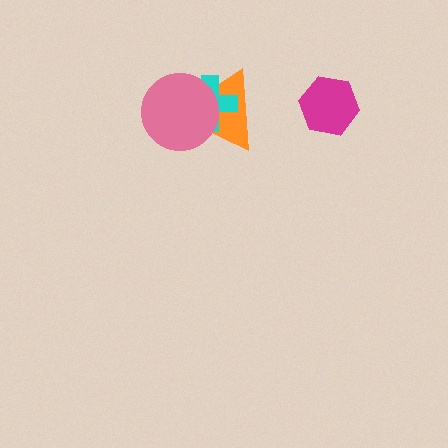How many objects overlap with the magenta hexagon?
0 objects overlap with the magenta hexagon.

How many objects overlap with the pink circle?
2 objects overlap with the pink circle.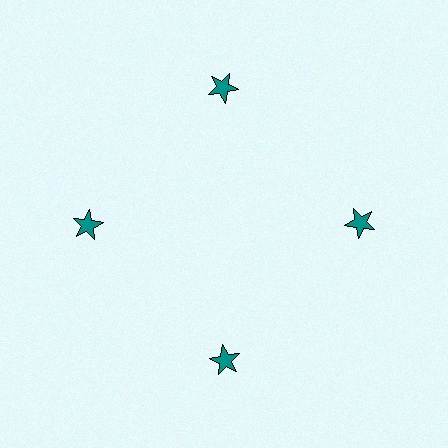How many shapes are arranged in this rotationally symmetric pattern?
There are 4 shapes, arranged in 4 groups of 1.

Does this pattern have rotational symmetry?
Yes, this pattern has 4-fold rotational symmetry. It looks the same after rotating 90 degrees around the center.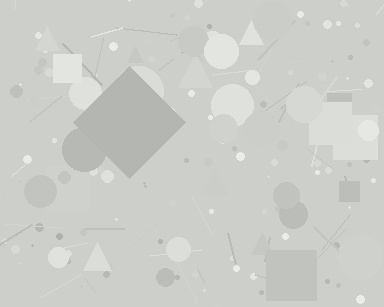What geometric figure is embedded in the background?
A diamond is embedded in the background.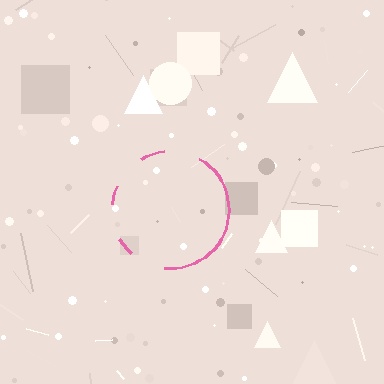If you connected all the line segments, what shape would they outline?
They would outline a circle.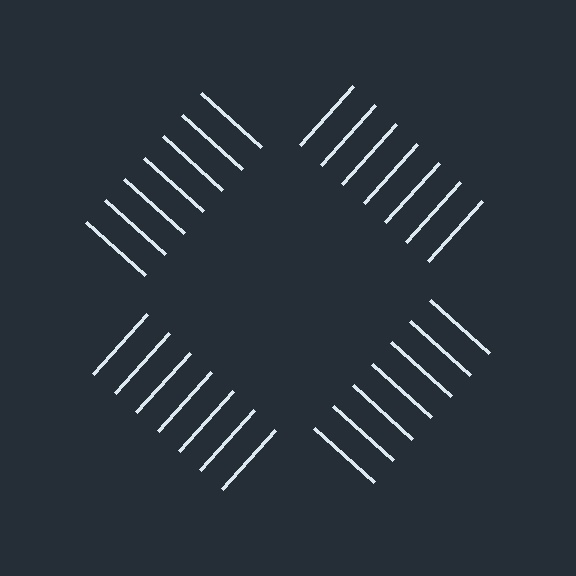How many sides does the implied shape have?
4 sides — the line-ends trace a square.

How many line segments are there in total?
28 — 7 along each of the 4 edges.